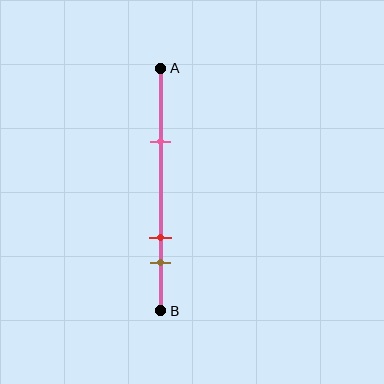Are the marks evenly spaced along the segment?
No, the marks are not evenly spaced.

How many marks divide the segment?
There are 3 marks dividing the segment.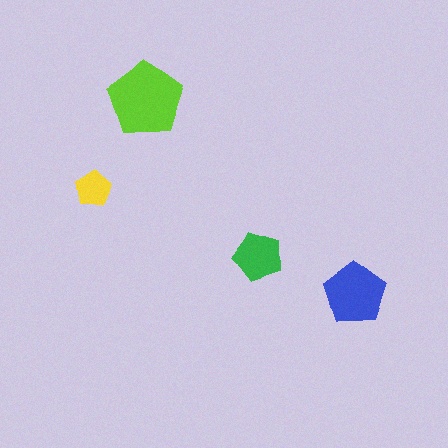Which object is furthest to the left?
The yellow pentagon is leftmost.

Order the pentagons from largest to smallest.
the lime one, the blue one, the green one, the yellow one.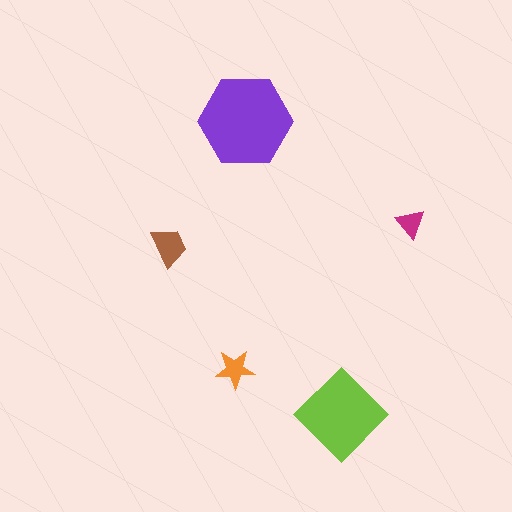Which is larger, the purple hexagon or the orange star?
The purple hexagon.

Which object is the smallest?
The magenta triangle.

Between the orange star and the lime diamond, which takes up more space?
The lime diamond.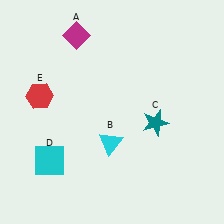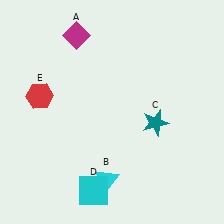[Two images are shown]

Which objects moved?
The objects that moved are: the cyan triangle (B), the cyan square (D).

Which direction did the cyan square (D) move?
The cyan square (D) moved right.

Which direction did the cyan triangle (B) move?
The cyan triangle (B) moved down.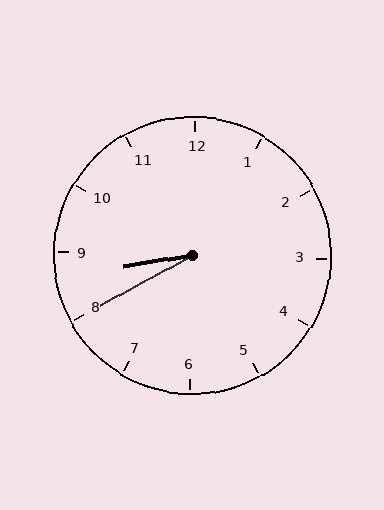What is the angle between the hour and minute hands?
Approximately 20 degrees.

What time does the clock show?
8:40.